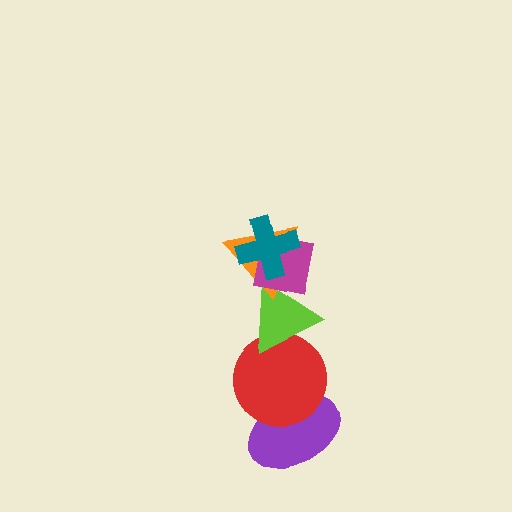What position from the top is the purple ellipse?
The purple ellipse is 6th from the top.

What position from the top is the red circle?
The red circle is 5th from the top.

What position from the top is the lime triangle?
The lime triangle is 4th from the top.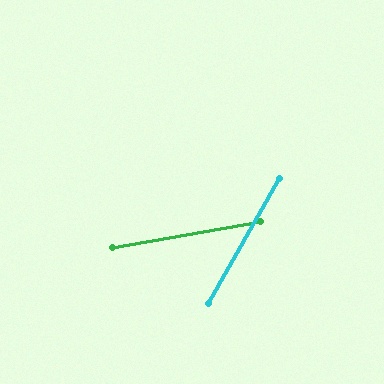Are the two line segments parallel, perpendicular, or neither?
Neither parallel nor perpendicular — they differ by about 50°.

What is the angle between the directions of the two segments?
Approximately 50 degrees.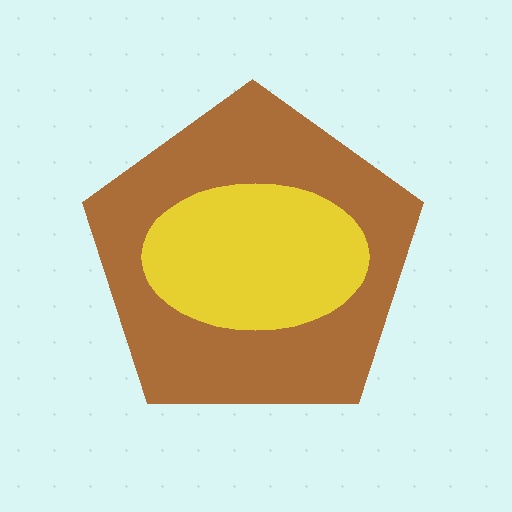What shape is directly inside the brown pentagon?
The yellow ellipse.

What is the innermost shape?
The yellow ellipse.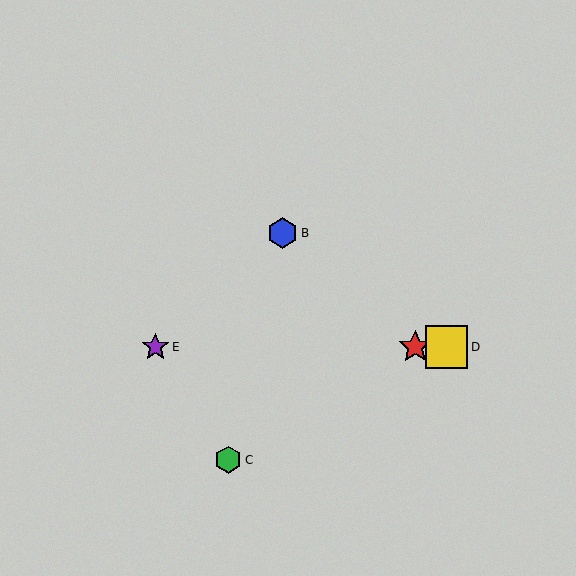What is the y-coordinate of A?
Object A is at y≈347.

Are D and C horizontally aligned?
No, D is at y≈347 and C is at y≈460.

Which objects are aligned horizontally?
Objects A, D, E are aligned horizontally.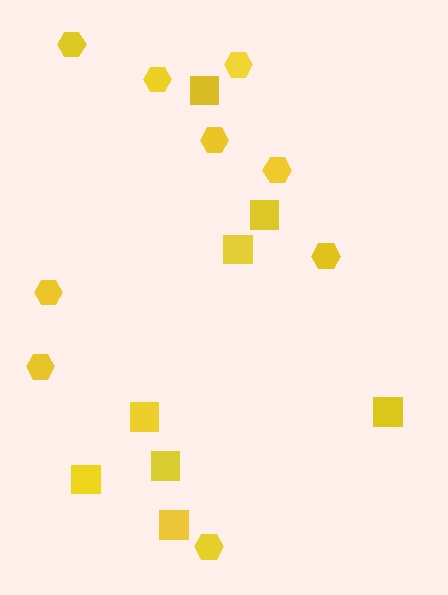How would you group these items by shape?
There are 2 groups: one group of squares (8) and one group of hexagons (9).